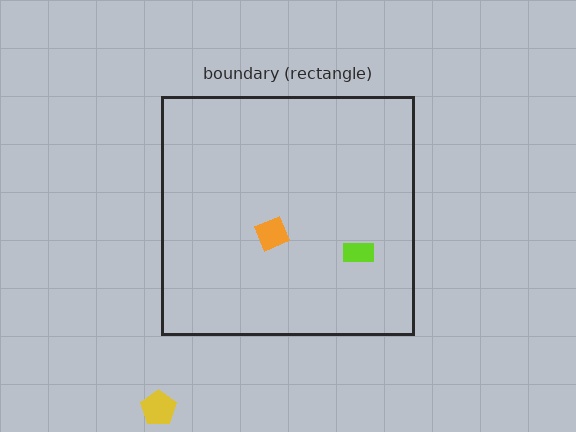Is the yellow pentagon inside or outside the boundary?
Outside.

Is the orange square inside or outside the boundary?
Inside.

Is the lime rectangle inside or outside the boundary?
Inside.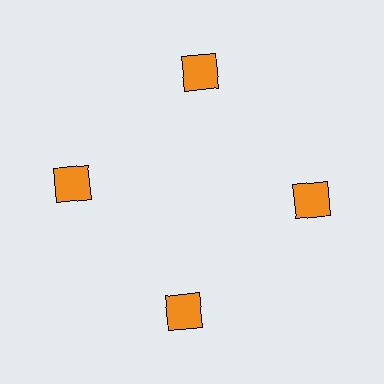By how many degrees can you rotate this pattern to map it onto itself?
The pattern maps onto itself every 90 degrees of rotation.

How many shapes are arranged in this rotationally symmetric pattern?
There are 4 shapes, arranged in 4 groups of 1.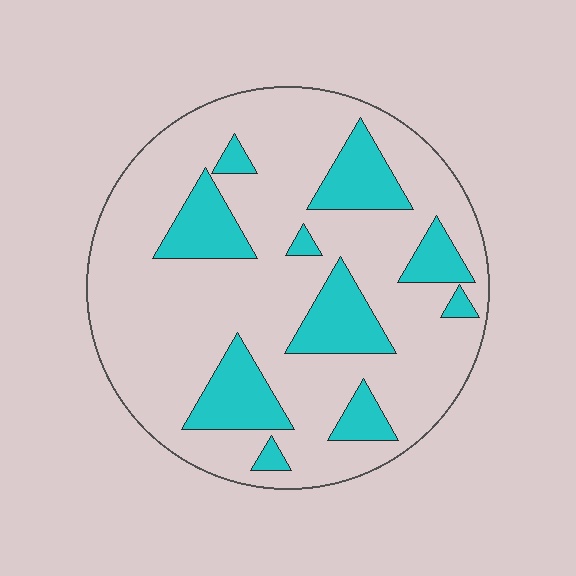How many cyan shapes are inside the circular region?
10.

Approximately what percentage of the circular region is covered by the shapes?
Approximately 25%.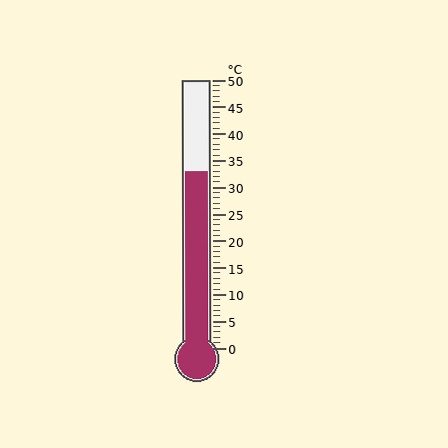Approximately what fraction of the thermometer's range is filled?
The thermometer is filled to approximately 65% of its range.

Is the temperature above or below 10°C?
The temperature is above 10°C.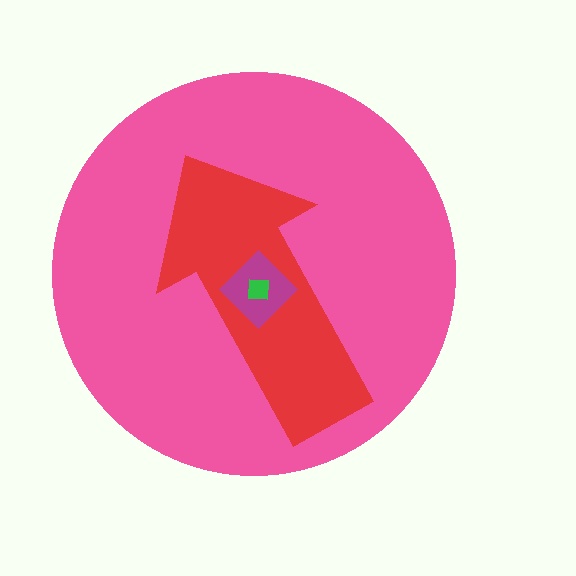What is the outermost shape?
The pink circle.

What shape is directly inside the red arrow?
The magenta diamond.